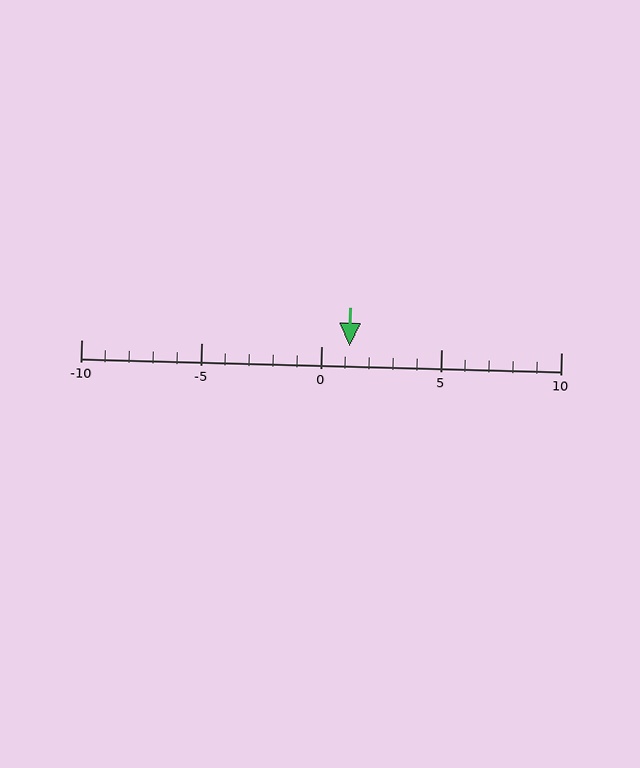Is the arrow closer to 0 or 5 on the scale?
The arrow is closer to 0.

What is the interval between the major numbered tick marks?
The major tick marks are spaced 5 units apart.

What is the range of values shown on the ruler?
The ruler shows values from -10 to 10.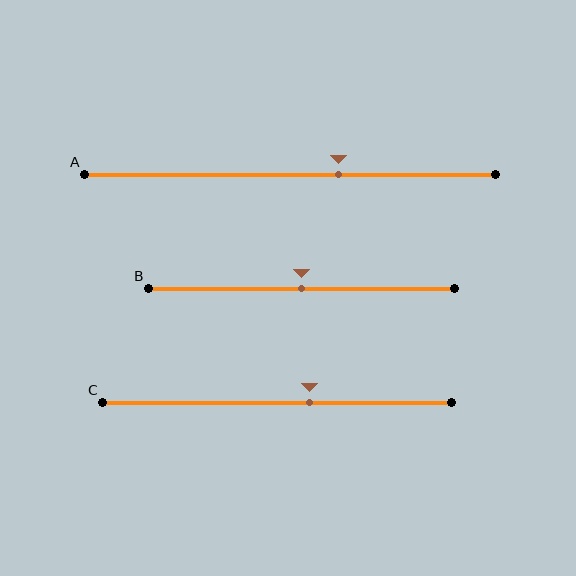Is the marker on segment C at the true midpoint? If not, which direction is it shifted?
No, the marker on segment C is shifted to the right by about 9% of the segment length.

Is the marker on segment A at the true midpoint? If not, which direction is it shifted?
No, the marker on segment A is shifted to the right by about 12% of the segment length.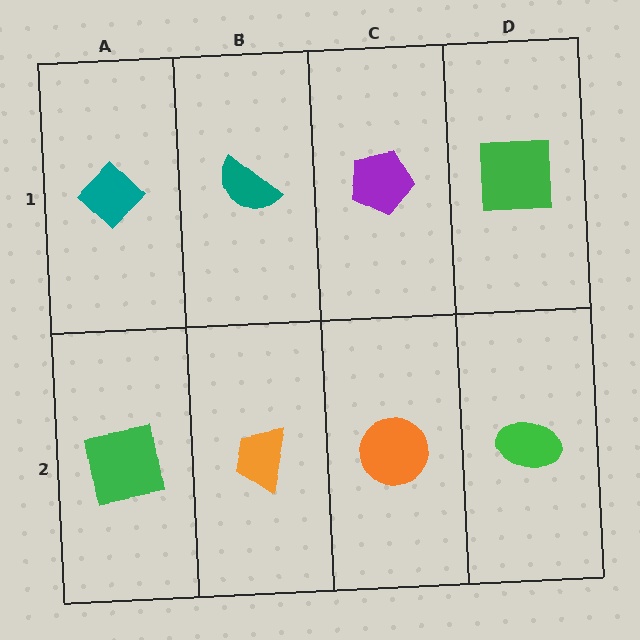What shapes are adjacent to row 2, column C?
A purple pentagon (row 1, column C), an orange trapezoid (row 2, column B), a green ellipse (row 2, column D).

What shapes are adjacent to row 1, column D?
A green ellipse (row 2, column D), a purple pentagon (row 1, column C).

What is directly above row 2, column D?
A green square.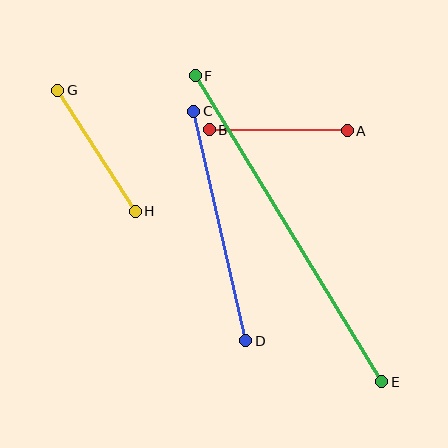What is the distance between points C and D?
The distance is approximately 235 pixels.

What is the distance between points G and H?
The distance is approximately 144 pixels.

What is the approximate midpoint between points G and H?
The midpoint is at approximately (96, 151) pixels.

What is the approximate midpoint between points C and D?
The midpoint is at approximately (220, 226) pixels.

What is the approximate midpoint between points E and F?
The midpoint is at approximately (289, 229) pixels.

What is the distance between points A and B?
The distance is approximately 138 pixels.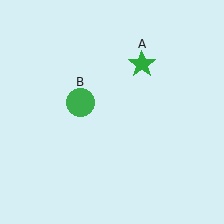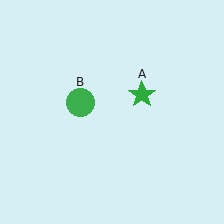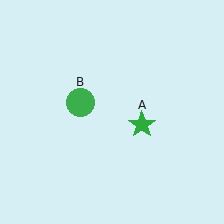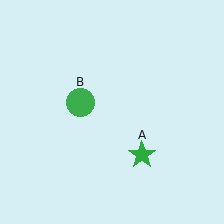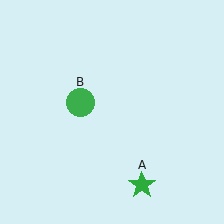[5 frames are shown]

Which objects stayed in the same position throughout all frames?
Green circle (object B) remained stationary.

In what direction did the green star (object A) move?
The green star (object A) moved down.